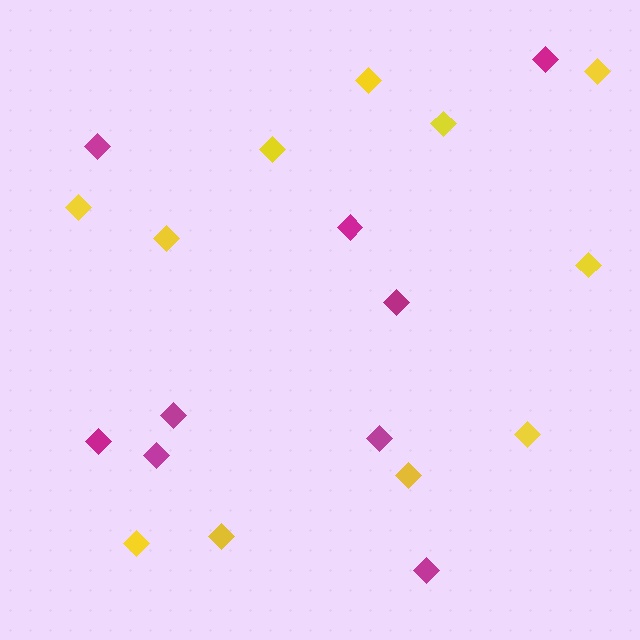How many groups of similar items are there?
There are 2 groups: one group of yellow diamonds (11) and one group of magenta diamonds (9).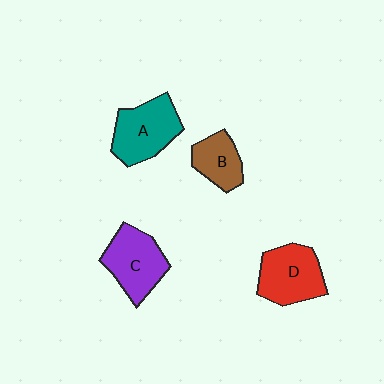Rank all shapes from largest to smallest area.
From largest to smallest: A (teal), D (red), C (purple), B (brown).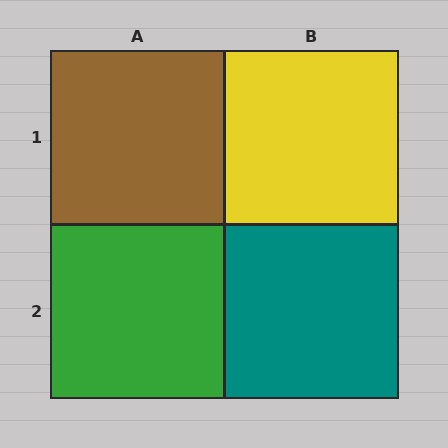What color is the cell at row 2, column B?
Teal.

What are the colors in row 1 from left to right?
Brown, yellow.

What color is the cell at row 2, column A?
Green.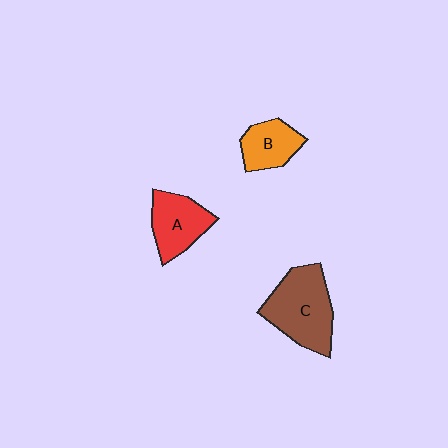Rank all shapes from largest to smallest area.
From largest to smallest: C (brown), A (red), B (orange).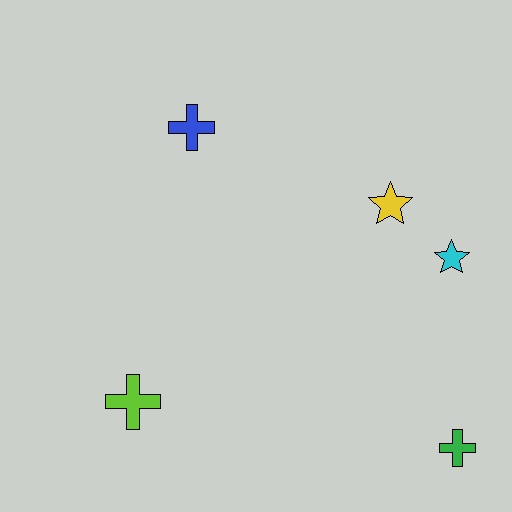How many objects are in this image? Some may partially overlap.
There are 5 objects.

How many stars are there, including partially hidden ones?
There are 2 stars.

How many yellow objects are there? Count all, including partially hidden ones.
There is 1 yellow object.